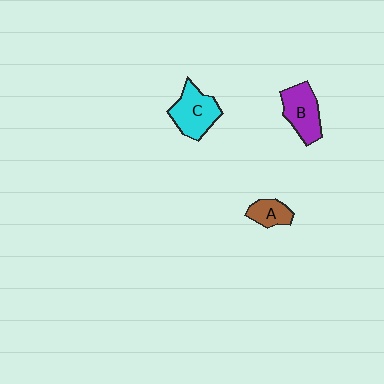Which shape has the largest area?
Shape C (cyan).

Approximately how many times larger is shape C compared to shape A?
Approximately 1.9 times.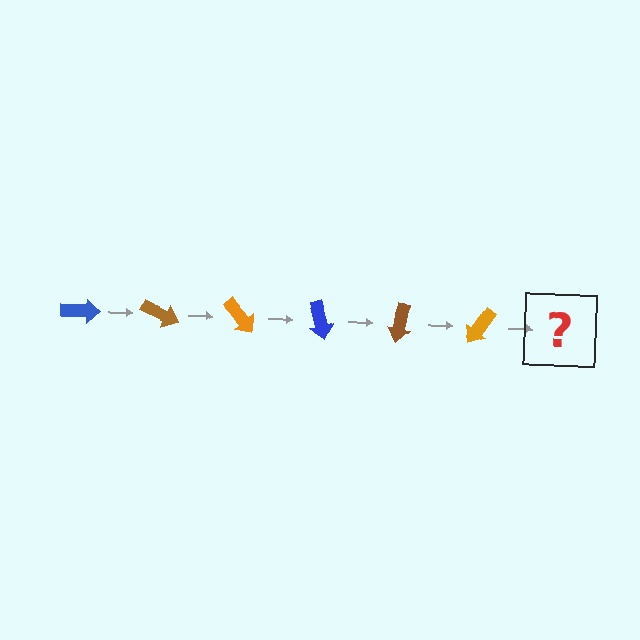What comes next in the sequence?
The next element should be a blue arrow, rotated 150 degrees from the start.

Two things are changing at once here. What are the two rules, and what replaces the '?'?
The two rules are that it rotates 25 degrees each step and the color cycles through blue, brown, and orange. The '?' should be a blue arrow, rotated 150 degrees from the start.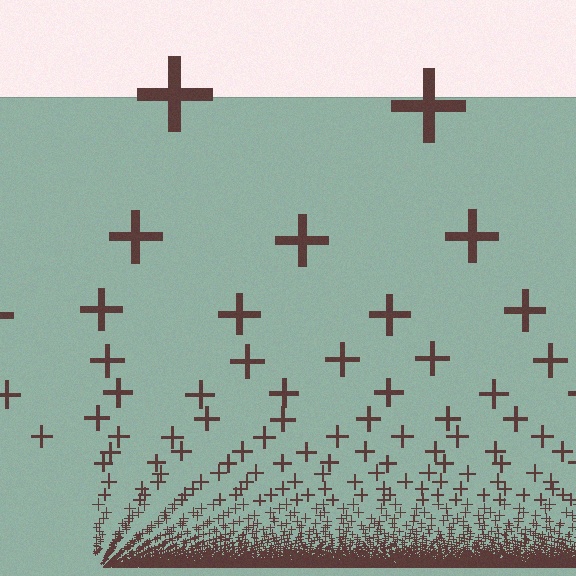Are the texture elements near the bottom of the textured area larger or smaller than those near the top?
Smaller. The gradient is inverted — elements near the bottom are smaller and denser.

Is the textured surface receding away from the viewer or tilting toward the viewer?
The surface appears to tilt toward the viewer. Texture elements get larger and sparser toward the top.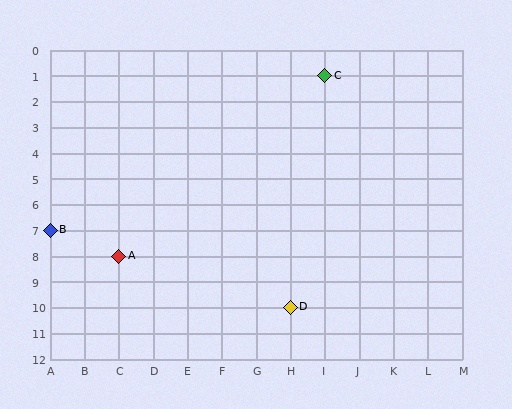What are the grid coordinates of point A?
Point A is at grid coordinates (C, 8).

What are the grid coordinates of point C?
Point C is at grid coordinates (I, 1).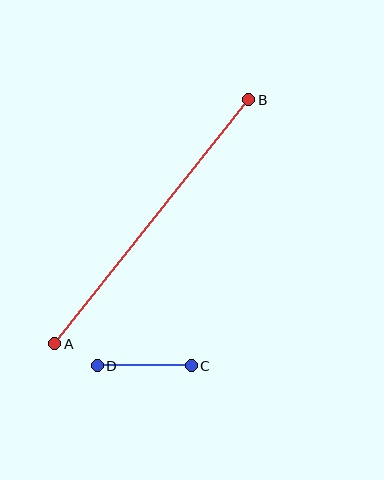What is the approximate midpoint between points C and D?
The midpoint is at approximately (144, 366) pixels.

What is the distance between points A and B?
The distance is approximately 311 pixels.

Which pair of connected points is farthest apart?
Points A and B are farthest apart.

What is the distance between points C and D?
The distance is approximately 94 pixels.